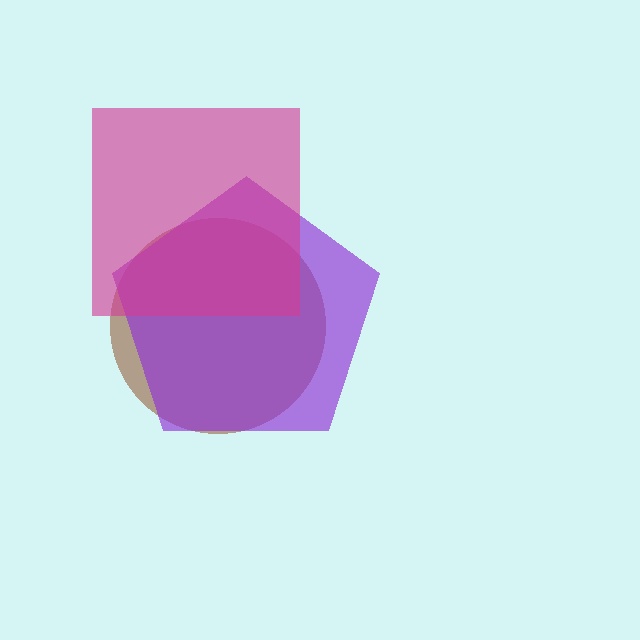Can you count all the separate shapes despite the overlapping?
Yes, there are 3 separate shapes.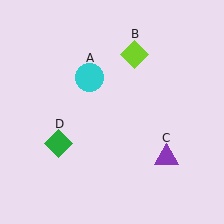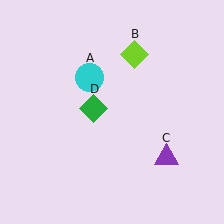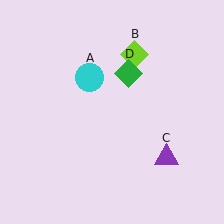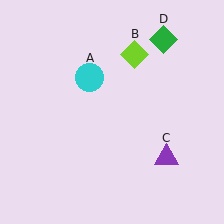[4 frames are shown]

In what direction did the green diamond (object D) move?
The green diamond (object D) moved up and to the right.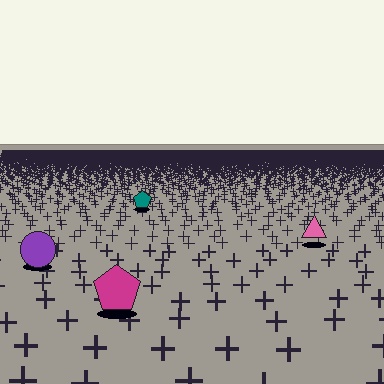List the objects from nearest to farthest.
From nearest to farthest: the magenta pentagon, the purple circle, the pink triangle, the teal pentagon.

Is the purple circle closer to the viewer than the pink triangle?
Yes. The purple circle is closer — you can tell from the texture gradient: the ground texture is coarser near it.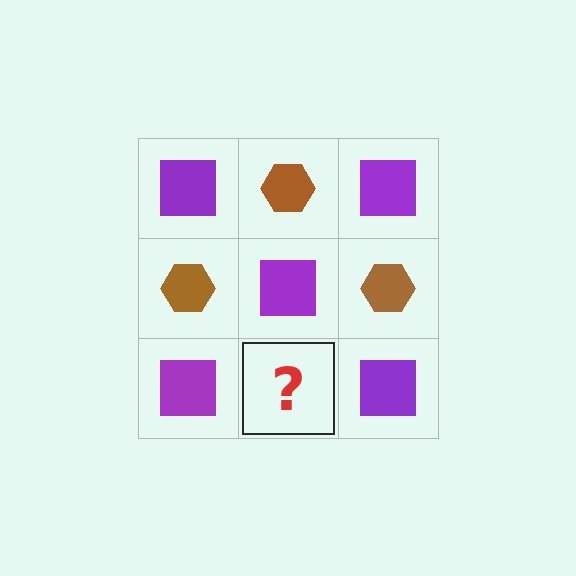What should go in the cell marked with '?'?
The missing cell should contain a brown hexagon.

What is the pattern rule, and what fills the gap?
The rule is that it alternates purple square and brown hexagon in a checkerboard pattern. The gap should be filled with a brown hexagon.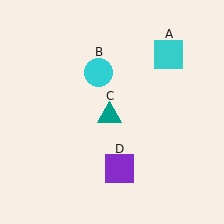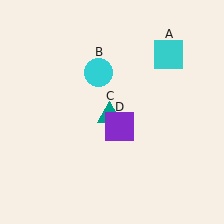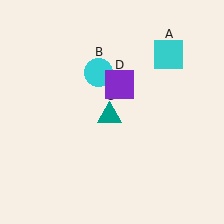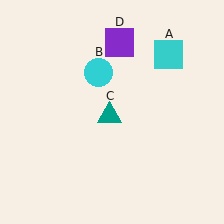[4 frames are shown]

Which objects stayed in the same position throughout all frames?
Cyan square (object A) and cyan circle (object B) and teal triangle (object C) remained stationary.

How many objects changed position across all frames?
1 object changed position: purple square (object D).